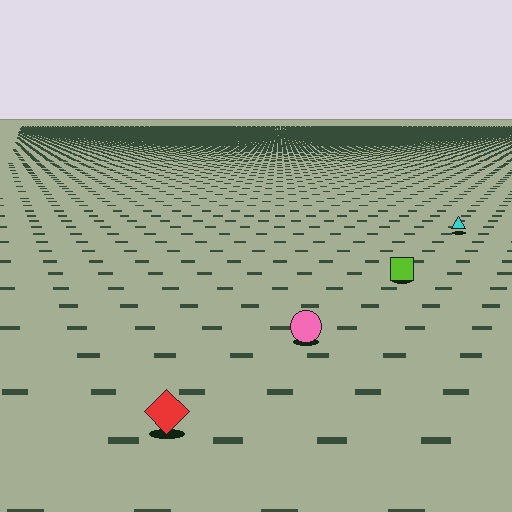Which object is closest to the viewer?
The red diamond is closest. The texture marks near it are larger and more spread out.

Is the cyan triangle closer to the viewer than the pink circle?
No. The pink circle is closer — you can tell from the texture gradient: the ground texture is coarser near it.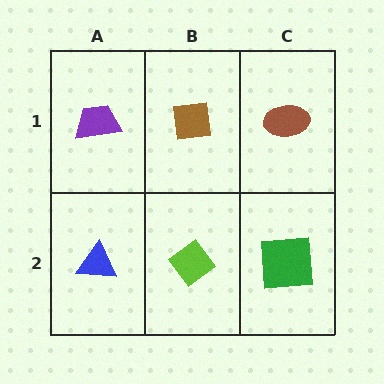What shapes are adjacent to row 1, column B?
A lime diamond (row 2, column B), a purple trapezoid (row 1, column A), a brown ellipse (row 1, column C).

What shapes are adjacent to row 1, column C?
A green square (row 2, column C), a brown square (row 1, column B).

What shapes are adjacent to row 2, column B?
A brown square (row 1, column B), a blue triangle (row 2, column A), a green square (row 2, column C).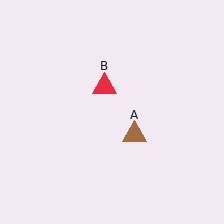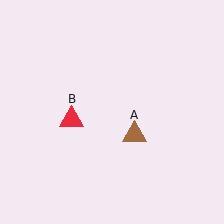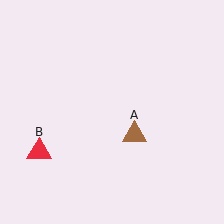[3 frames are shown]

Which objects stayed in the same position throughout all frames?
Brown triangle (object A) remained stationary.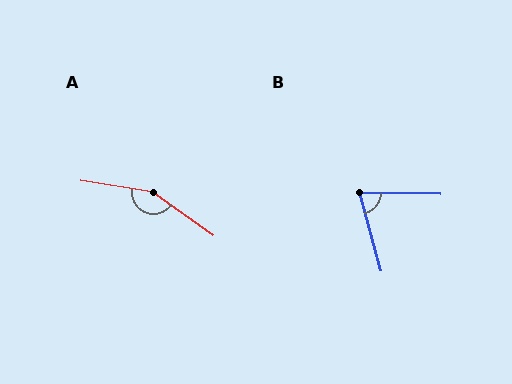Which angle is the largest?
A, at approximately 154 degrees.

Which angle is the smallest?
B, at approximately 74 degrees.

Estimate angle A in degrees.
Approximately 154 degrees.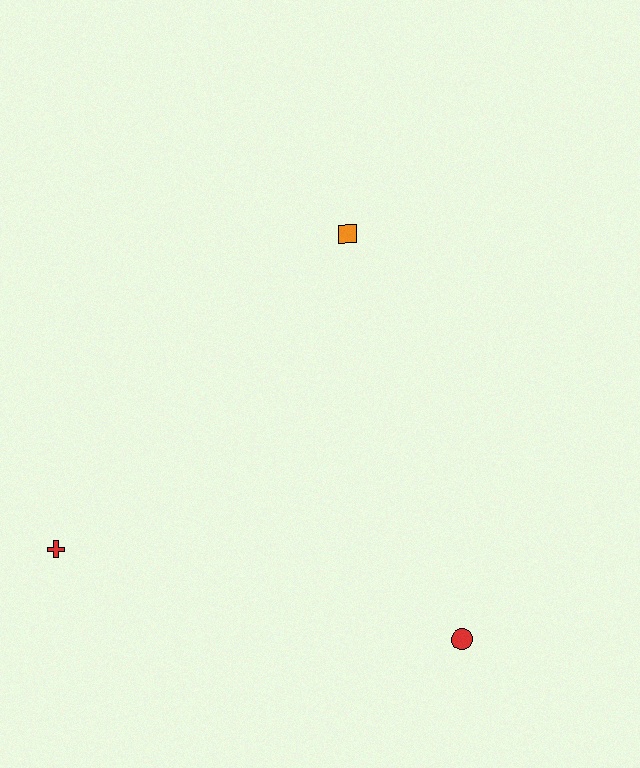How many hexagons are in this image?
There are no hexagons.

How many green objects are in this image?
There are no green objects.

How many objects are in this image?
There are 3 objects.